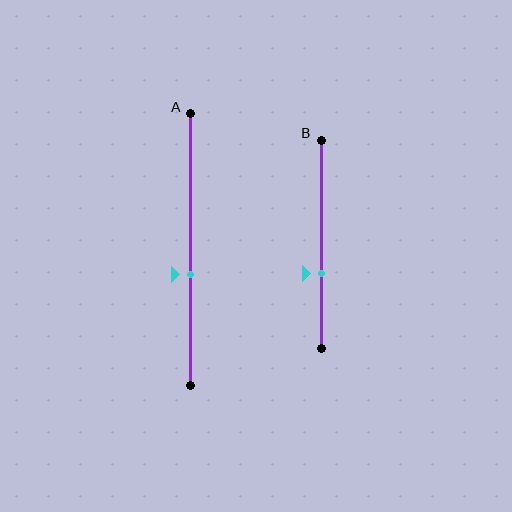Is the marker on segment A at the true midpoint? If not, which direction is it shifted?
No, the marker on segment A is shifted downward by about 9% of the segment length.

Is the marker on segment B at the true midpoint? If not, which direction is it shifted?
No, the marker on segment B is shifted downward by about 14% of the segment length.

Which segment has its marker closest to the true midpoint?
Segment A has its marker closest to the true midpoint.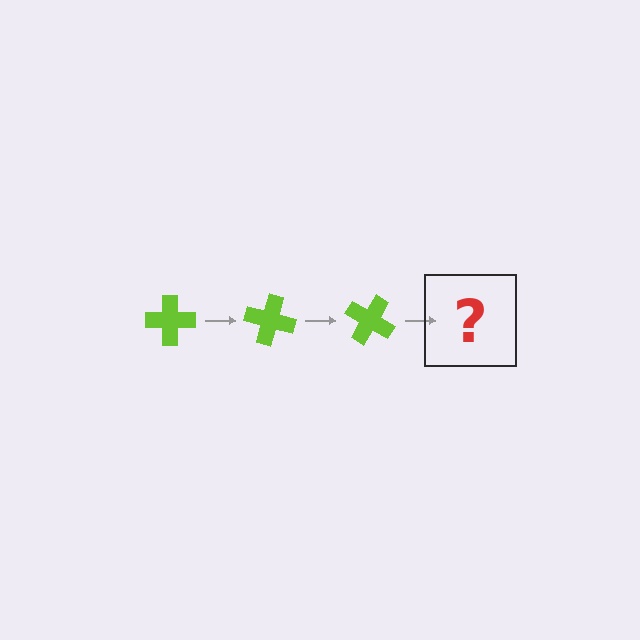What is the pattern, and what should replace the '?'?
The pattern is that the cross rotates 15 degrees each step. The '?' should be a lime cross rotated 45 degrees.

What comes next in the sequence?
The next element should be a lime cross rotated 45 degrees.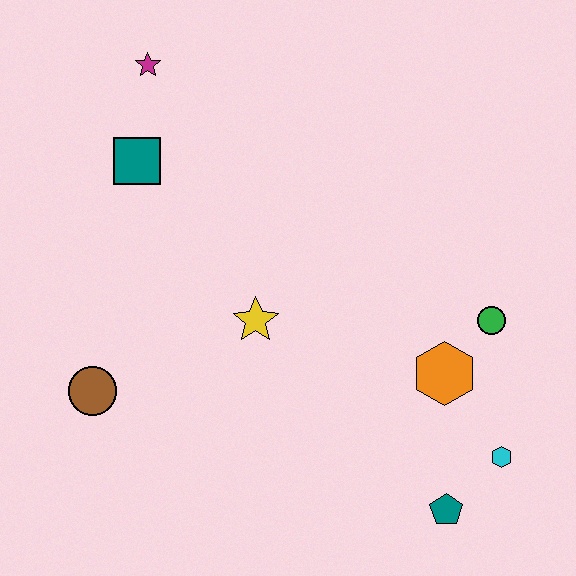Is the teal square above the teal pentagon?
Yes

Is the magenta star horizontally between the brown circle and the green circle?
Yes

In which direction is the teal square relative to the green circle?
The teal square is to the left of the green circle.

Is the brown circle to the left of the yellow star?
Yes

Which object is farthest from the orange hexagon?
The magenta star is farthest from the orange hexagon.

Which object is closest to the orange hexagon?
The green circle is closest to the orange hexagon.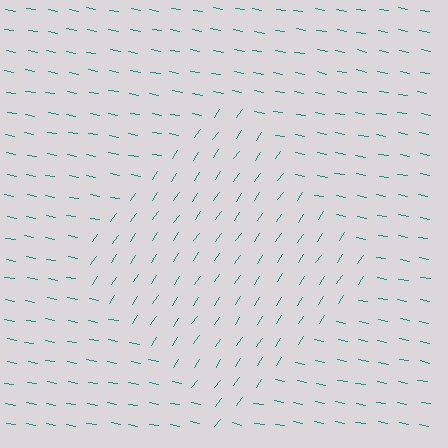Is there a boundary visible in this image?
Yes, there is a texture boundary formed by a change in line orientation.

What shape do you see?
I see a diamond.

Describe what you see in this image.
The image is filled with small teal line segments. A diamond region in the image has lines oriented differently from the surrounding lines, creating a visible texture boundary.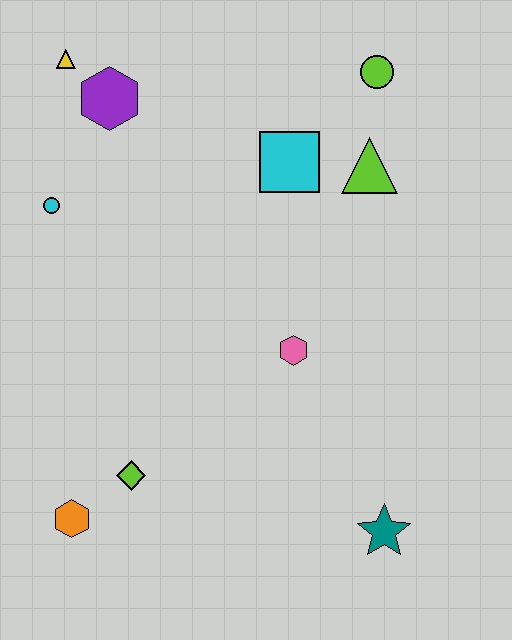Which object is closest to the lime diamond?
The orange hexagon is closest to the lime diamond.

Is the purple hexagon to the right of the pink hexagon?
No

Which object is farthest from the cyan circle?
The teal star is farthest from the cyan circle.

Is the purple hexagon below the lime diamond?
No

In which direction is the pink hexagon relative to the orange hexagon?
The pink hexagon is to the right of the orange hexagon.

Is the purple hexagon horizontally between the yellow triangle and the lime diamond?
Yes